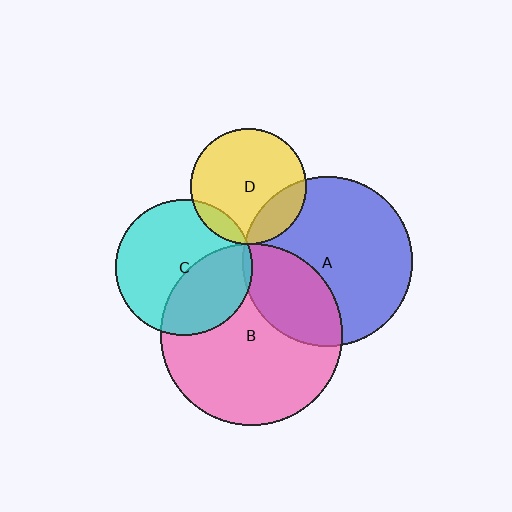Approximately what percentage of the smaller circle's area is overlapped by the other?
Approximately 5%.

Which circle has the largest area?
Circle B (pink).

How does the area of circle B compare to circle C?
Approximately 1.8 times.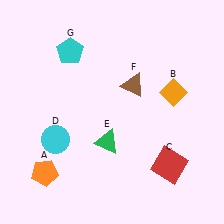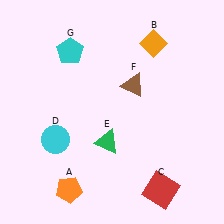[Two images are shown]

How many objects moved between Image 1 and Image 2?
3 objects moved between the two images.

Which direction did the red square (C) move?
The red square (C) moved down.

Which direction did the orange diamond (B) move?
The orange diamond (B) moved up.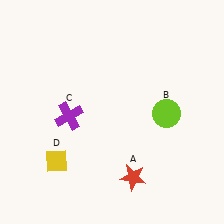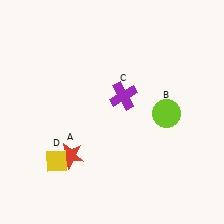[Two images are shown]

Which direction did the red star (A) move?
The red star (A) moved left.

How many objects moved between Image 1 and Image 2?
2 objects moved between the two images.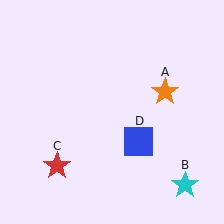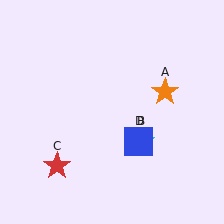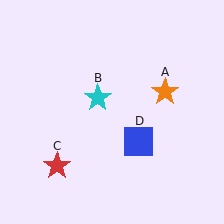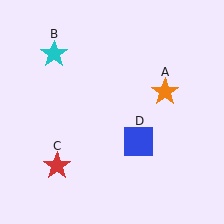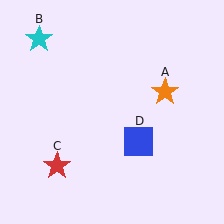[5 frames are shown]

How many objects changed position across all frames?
1 object changed position: cyan star (object B).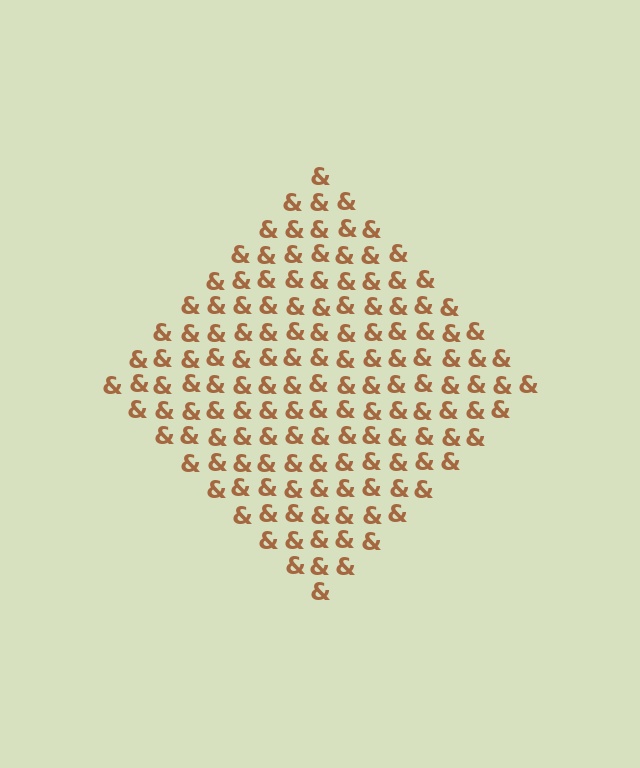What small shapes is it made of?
It is made of small ampersands.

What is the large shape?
The large shape is a diamond.